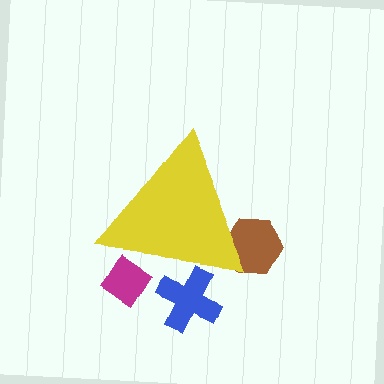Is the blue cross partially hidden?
Yes, the blue cross is partially hidden behind the yellow triangle.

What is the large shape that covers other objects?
A yellow triangle.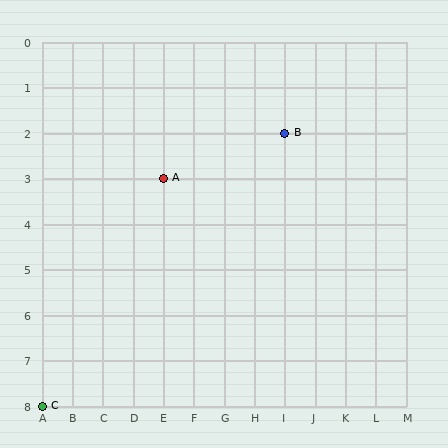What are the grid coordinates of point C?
Point C is at grid coordinates (A, 8).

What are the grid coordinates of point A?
Point A is at grid coordinates (E, 3).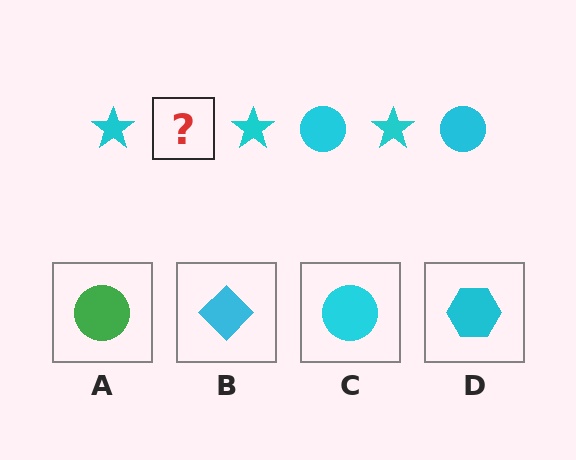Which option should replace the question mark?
Option C.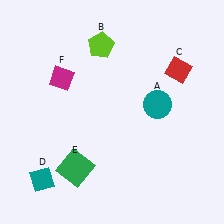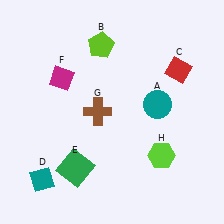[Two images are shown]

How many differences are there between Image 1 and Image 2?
There are 2 differences between the two images.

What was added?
A brown cross (G), a lime hexagon (H) were added in Image 2.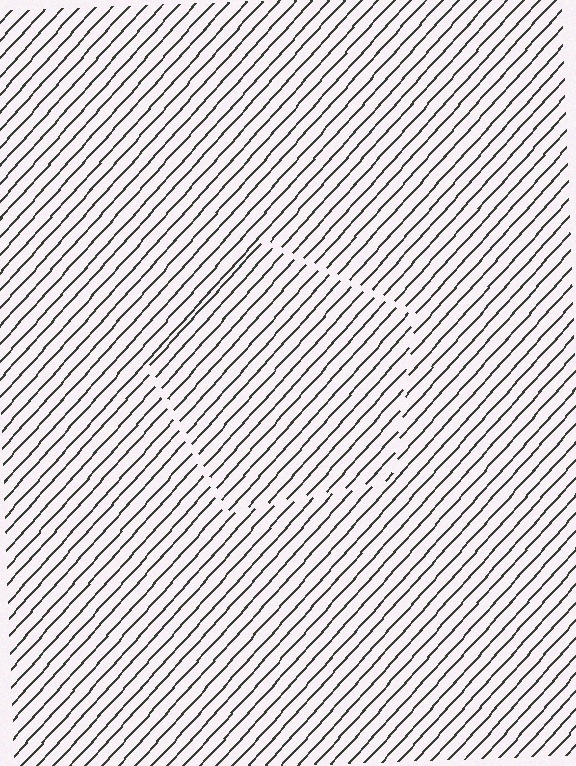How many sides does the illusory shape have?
5 sides — the line-ends trace a pentagon.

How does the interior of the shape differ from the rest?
The interior of the shape contains the same grating, shifted by half a period — the contour is defined by the phase discontinuity where line-ends from the inner and outer gratings abut.